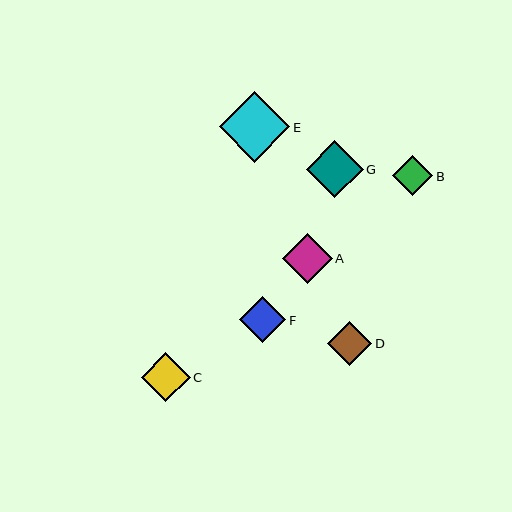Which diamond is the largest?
Diamond E is the largest with a size of approximately 71 pixels.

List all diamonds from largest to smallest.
From largest to smallest: E, G, A, C, F, D, B.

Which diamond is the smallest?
Diamond B is the smallest with a size of approximately 40 pixels.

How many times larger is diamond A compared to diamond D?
Diamond A is approximately 1.1 times the size of diamond D.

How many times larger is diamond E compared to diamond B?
Diamond E is approximately 1.8 times the size of diamond B.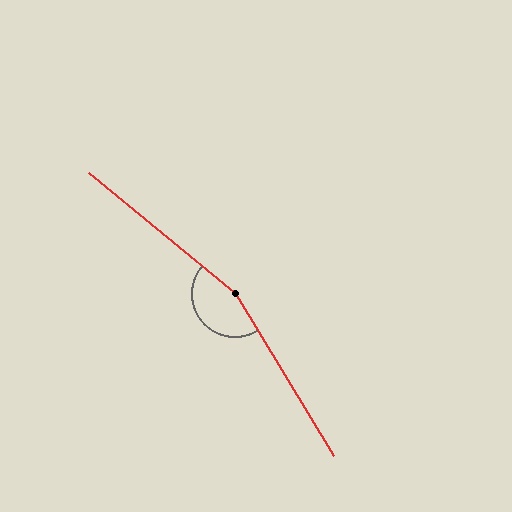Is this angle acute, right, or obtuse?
It is obtuse.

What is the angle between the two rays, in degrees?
Approximately 161 degrees.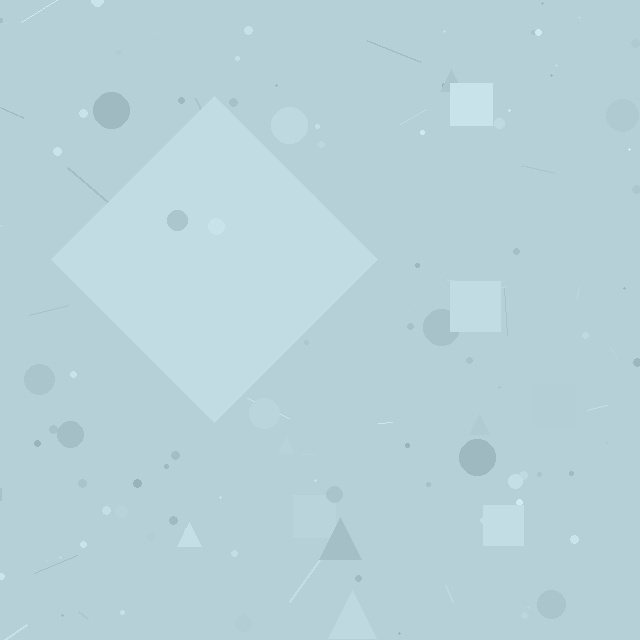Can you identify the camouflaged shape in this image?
The camouflaged shape is a diamond.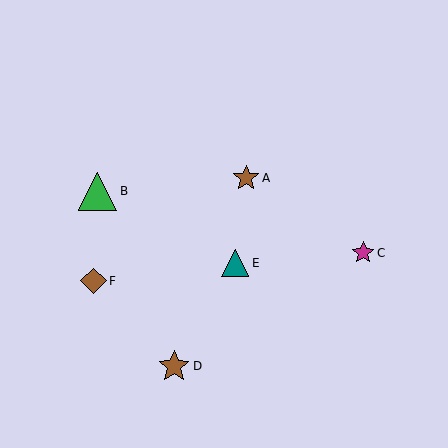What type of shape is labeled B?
Shape B is a green triangle.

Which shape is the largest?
The green triangle (labeled B) is the largest.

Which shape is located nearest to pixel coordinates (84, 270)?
The brown diamond (labeled F) at (94, 281) is nearest to that location.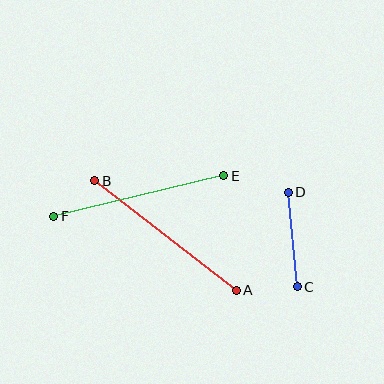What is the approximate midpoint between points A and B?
The midpoint is at approximately (165, 236) pixels.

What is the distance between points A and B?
The distance is approximately 179 pixels.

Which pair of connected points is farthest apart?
Points A and B are farthest apart.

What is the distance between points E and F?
The distance is approximately 175 pixels.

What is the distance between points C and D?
The distance is approximately 95 pixels.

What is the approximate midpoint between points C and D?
The midpoint is at approximately (293, 240) pixels.